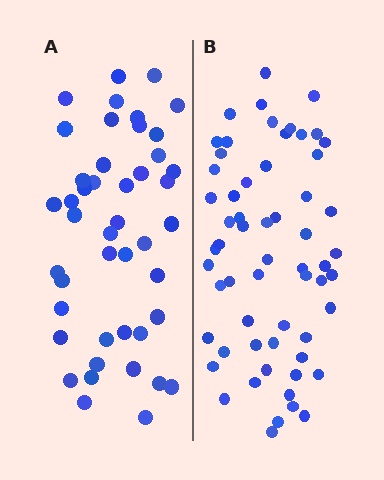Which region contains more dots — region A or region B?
Region B (the right region) has more dots.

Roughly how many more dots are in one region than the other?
Region B has approximately 15 more dots than region A.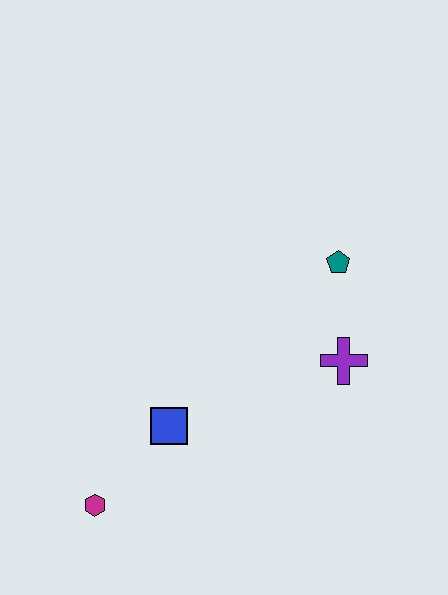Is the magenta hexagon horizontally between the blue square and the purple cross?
No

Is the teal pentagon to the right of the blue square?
Yes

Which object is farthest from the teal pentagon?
The magenta hexagon is farthest from the teal pentagon.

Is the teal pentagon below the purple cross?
No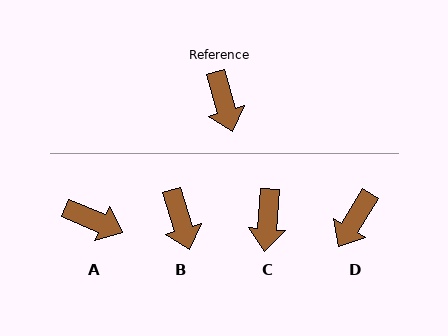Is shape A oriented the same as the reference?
No, it is off by about 51 degrees.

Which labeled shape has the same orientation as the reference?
B.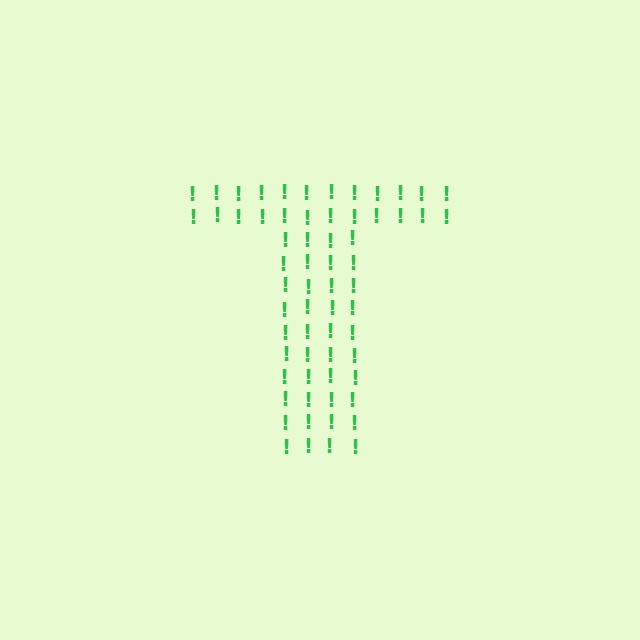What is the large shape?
The large shape is the letter T.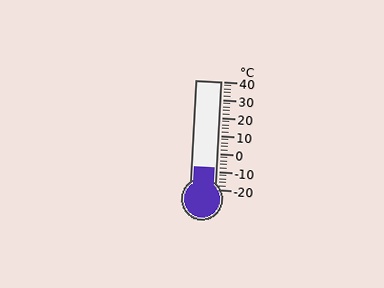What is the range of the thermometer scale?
The thermometer scale ranges from -20°C to 40°C.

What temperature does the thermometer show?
The thermometer shows approximately -8°C.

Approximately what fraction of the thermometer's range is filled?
The thermometer is filled to approximately 20% of its range.